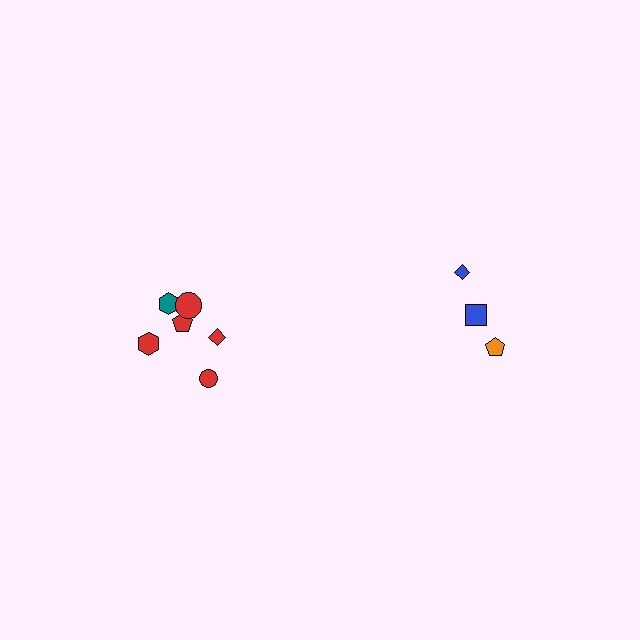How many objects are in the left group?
There are 6 objects.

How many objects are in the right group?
There are 3 objects.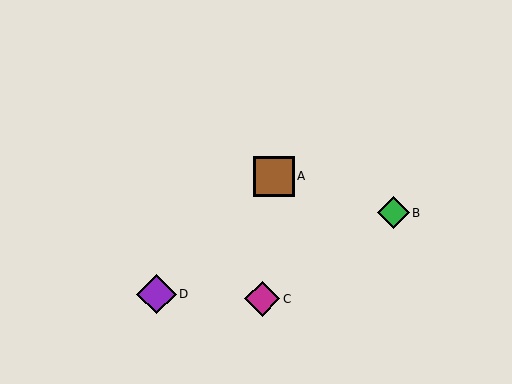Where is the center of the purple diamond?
The center of the purple diamond is at (157, 294).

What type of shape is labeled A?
Shape A is a brown square.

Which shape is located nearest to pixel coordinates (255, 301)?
The magenta diamond (labeled C) at (262, 299) is nearest to that location.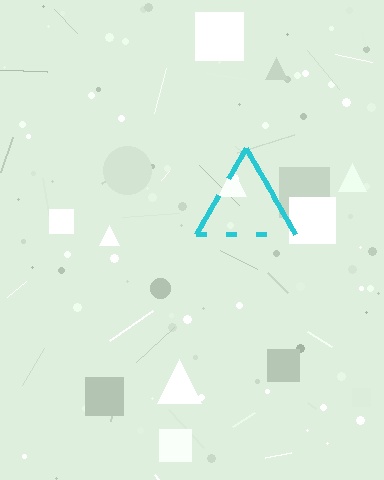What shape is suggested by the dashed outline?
The dashed outline suggests a triangle.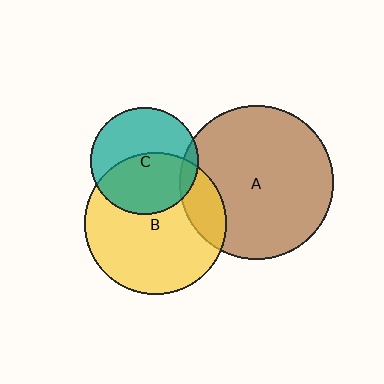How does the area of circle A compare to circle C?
Approximately 2.0 times.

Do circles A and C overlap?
Yes.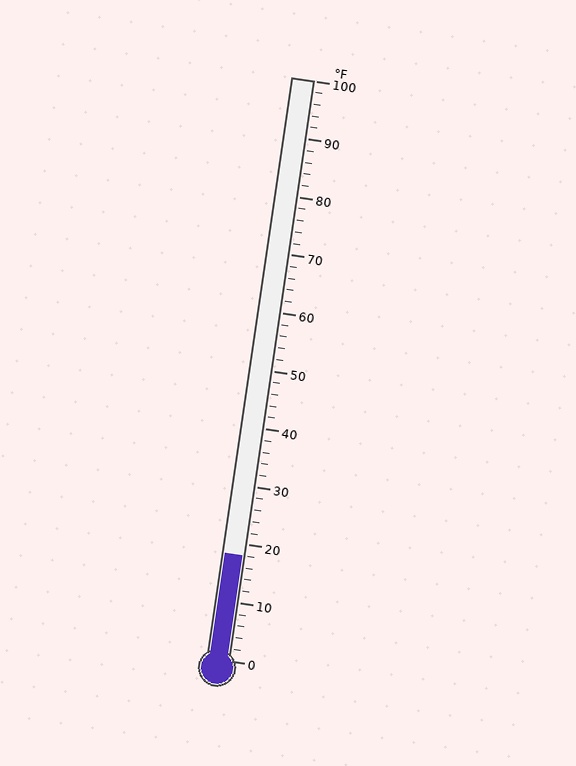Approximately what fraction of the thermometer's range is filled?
The thermometer is filled to approximately 20% of its range.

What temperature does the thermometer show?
The thermometer shows approximately 18°F.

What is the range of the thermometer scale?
The thermometer scale ranges from 0°F to 100°F.